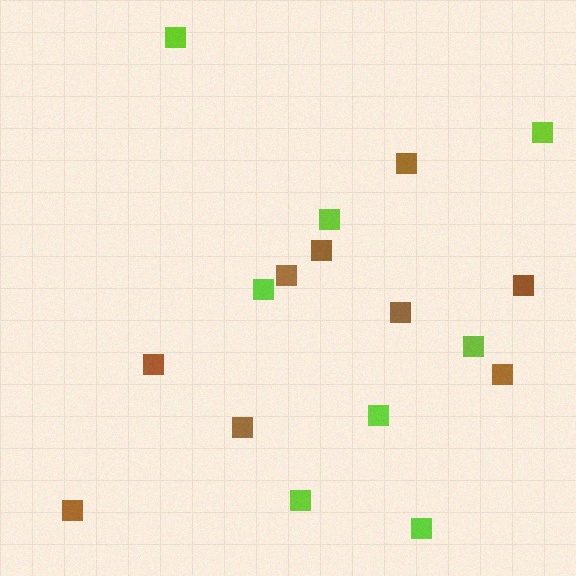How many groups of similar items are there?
There are 2 groups: one group of lime squares (8) and one group of brown squares (9).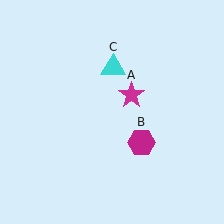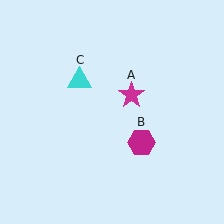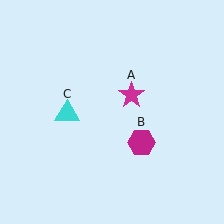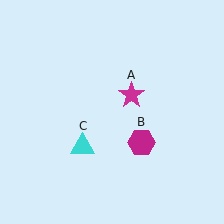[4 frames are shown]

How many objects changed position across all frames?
1 object changed position: cyan triangle (object C).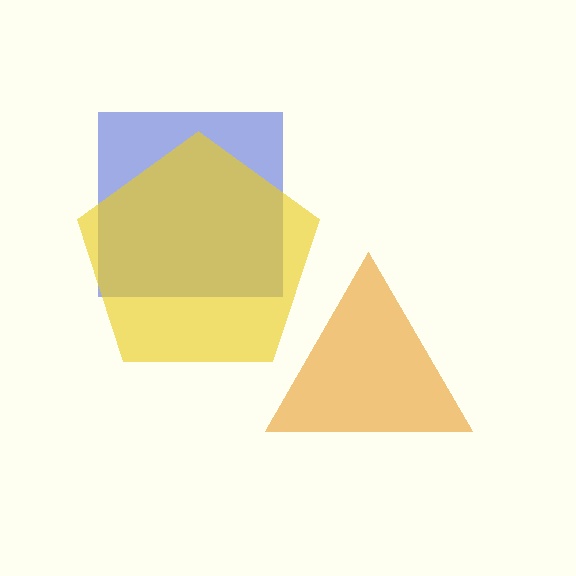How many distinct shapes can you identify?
There are 3 distinct shapes: an orange triangle, a blue square, a yellow pentagon.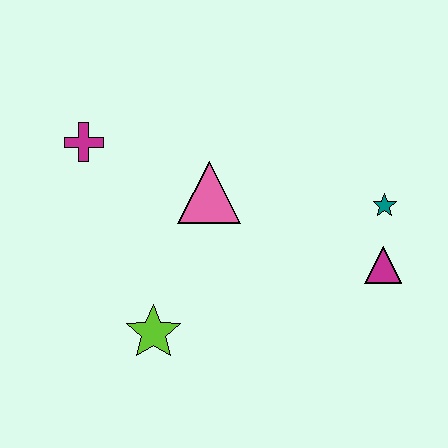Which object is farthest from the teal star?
The magenta cross is farthest from the teal star.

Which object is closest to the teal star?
The magenta triangle is closest to the teal star.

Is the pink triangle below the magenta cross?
Yes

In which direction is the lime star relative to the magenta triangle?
The lime star is to the left of the magenta triangle.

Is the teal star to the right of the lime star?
Yes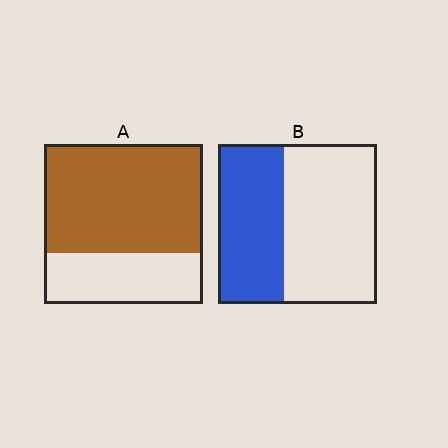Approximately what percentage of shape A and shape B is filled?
A is approximately 70% and B is approximately 40%.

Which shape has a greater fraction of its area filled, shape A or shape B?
Shape A.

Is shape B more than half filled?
No.